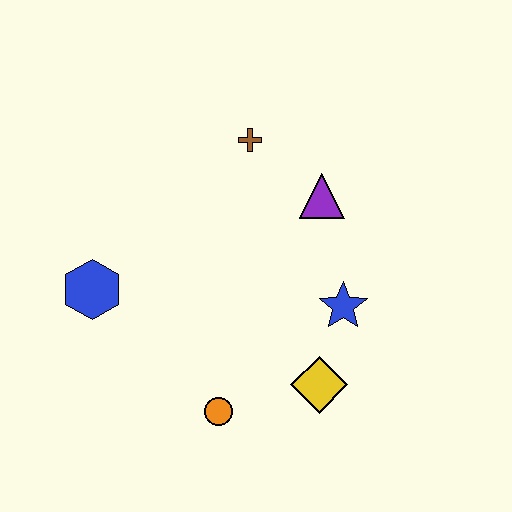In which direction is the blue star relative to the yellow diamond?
The blue star is above the yellow diamond.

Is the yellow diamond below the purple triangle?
Yes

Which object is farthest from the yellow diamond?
The brown cross is farthest from the yellow diamond.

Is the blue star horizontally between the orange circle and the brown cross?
No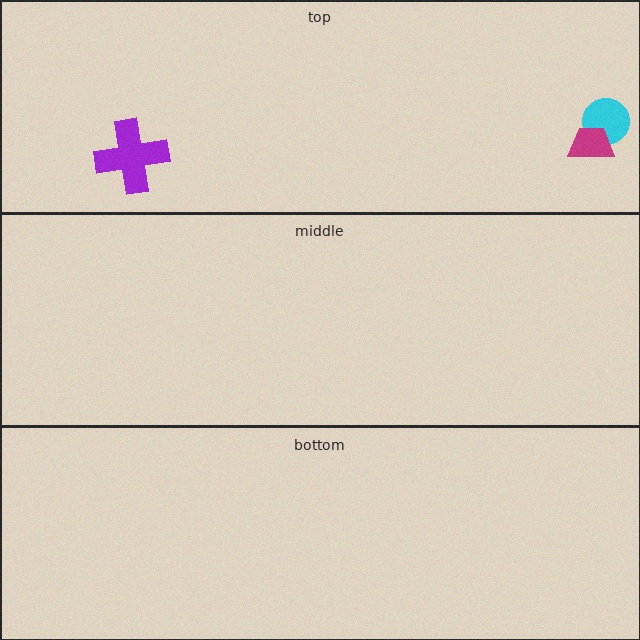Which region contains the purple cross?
The top region.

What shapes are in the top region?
The cyan circle, the purple cross, the magenta trapezoid.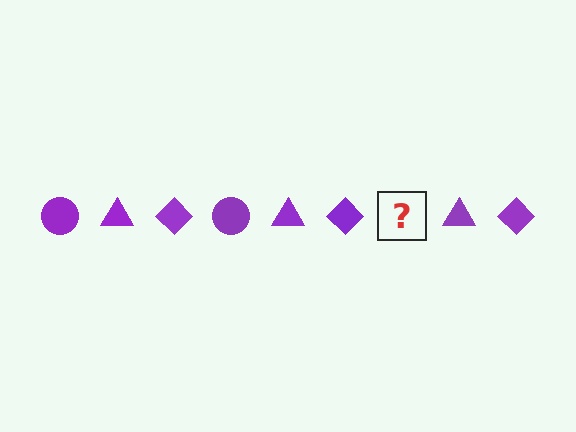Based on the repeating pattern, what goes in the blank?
The blank should be a purple circle.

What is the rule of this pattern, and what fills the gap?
The rule is that the pattern cycles through circle, triangle, diamond shapes in purple. The gap should be filled with a purple circle.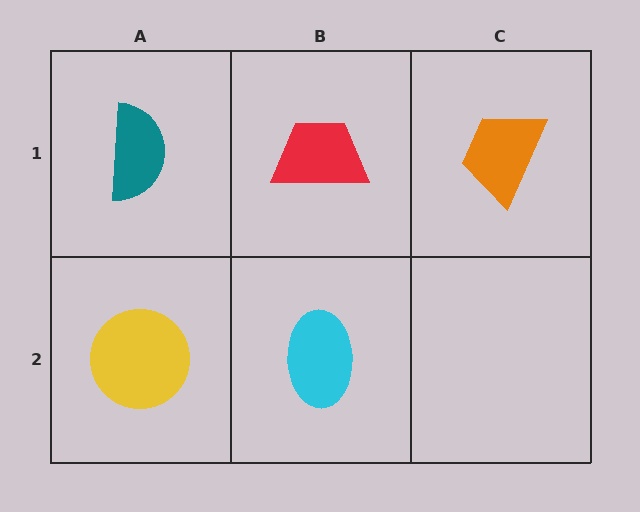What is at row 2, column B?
A cyan ellipse.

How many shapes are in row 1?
3 shapes.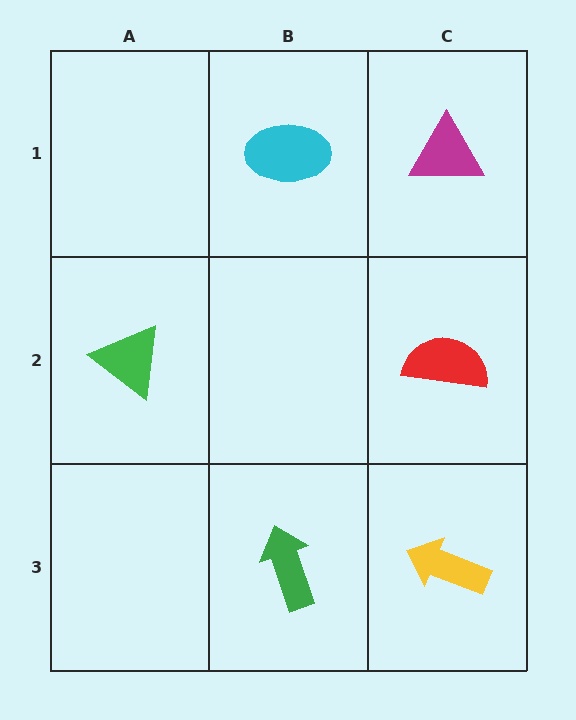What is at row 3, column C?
A yellow arrow.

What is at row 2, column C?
A red semicircle.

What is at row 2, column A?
A green triangle.